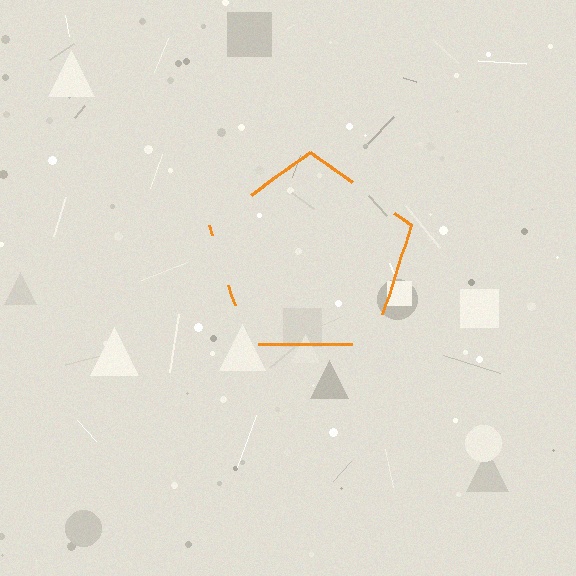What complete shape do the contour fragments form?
The contour fragments form a pentagon.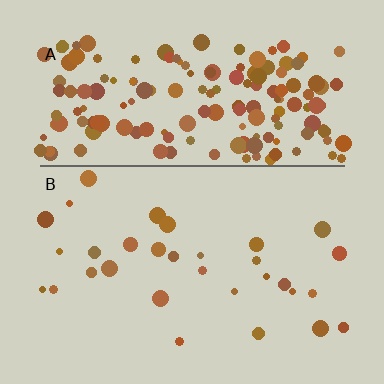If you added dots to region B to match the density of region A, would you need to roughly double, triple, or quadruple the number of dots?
Approximately quadruple.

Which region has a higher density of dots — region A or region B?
A (the top).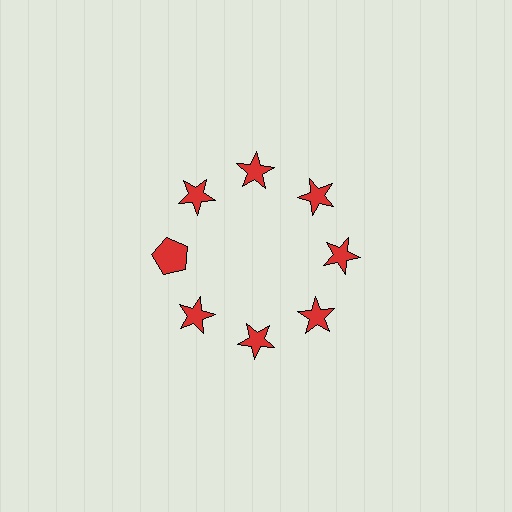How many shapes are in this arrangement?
There are 8 shapes arranged in a ring pattern.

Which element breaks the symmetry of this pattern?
The red pentagon at roughly the 9 o'clock position breaks the symmetry. All other shapes are red stars.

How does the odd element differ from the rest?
It has a different shape: pentagon instead of star.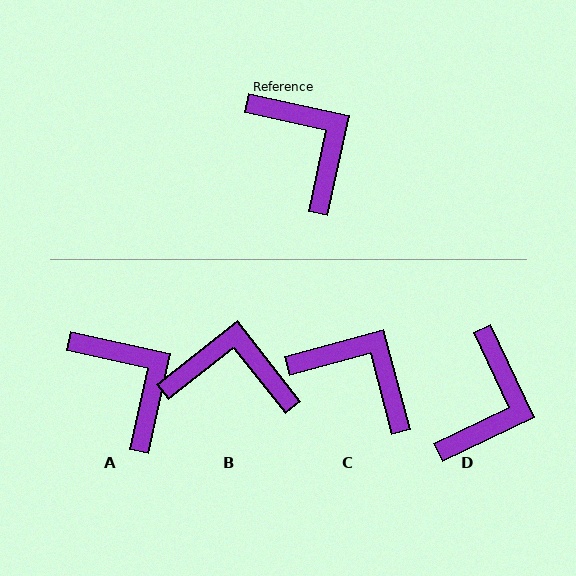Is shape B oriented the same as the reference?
No, it is off by about 51 degrees.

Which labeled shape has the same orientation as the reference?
A.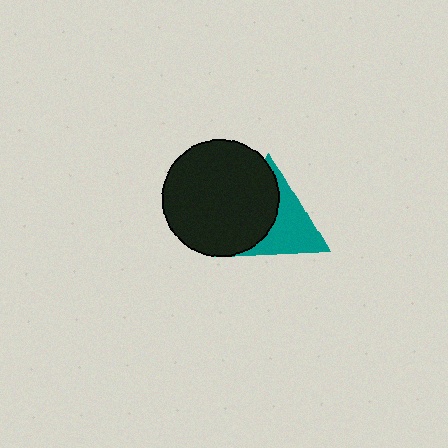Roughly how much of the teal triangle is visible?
About half of it is visible (roughly 50%).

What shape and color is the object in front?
The object in front is a black circle.